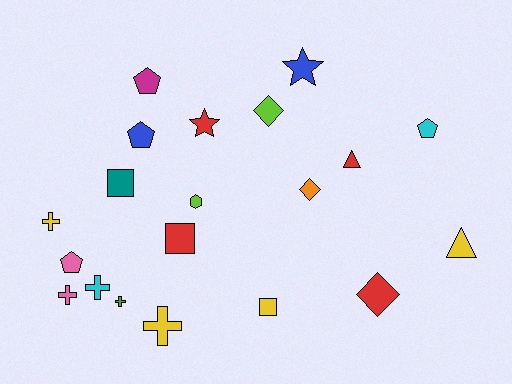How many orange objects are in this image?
There is 1 orange object.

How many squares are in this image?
There are 3 squares.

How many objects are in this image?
There are 20 objects.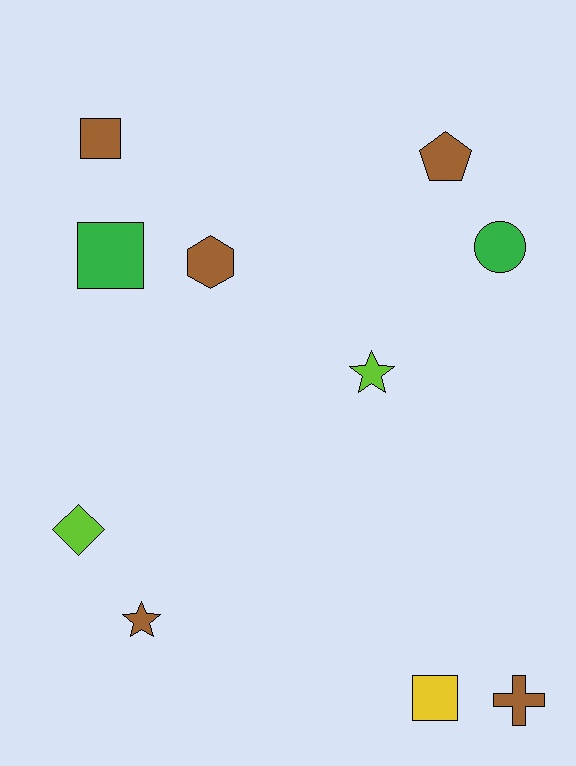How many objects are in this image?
There are 10 objects.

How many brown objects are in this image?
There are 5 brown objects.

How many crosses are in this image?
There is 1 cross.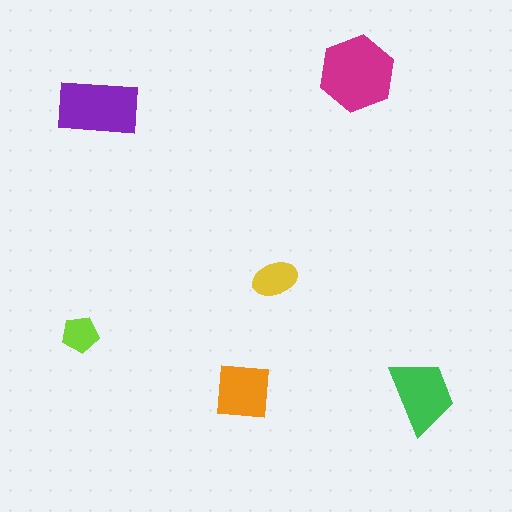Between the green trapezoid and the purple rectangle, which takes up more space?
The purple rectangle.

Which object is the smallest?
The lime pentagon.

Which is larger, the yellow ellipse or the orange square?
The orange square.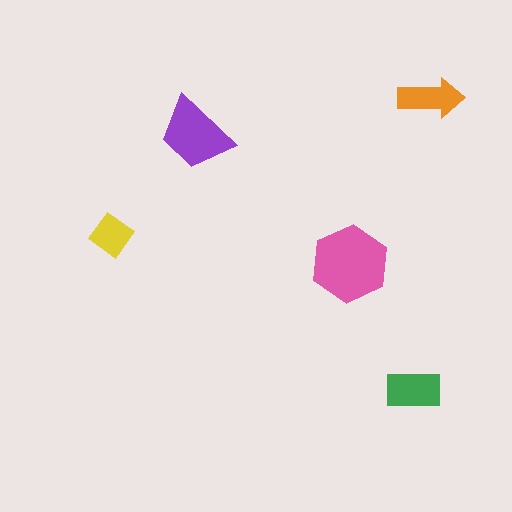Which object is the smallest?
The yellow diamond.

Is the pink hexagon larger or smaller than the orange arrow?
Larger.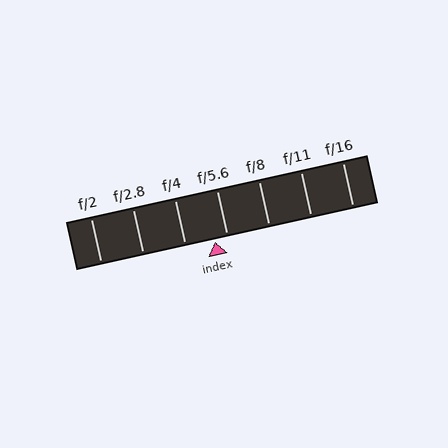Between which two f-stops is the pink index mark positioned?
The index mark is between f/4 and f/5.6.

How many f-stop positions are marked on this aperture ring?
There are 7 f-stop positions marked.